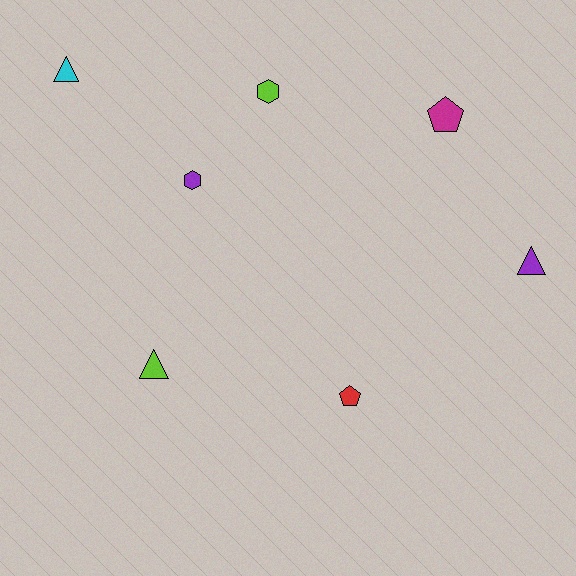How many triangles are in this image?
There are 3 triangles.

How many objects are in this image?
There are 7 objects.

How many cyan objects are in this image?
There is 1 cyan object.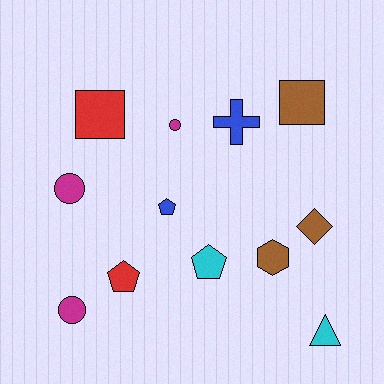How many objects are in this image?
There are 12 objects.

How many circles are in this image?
There are 3 circles.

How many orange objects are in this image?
There are no orange objects.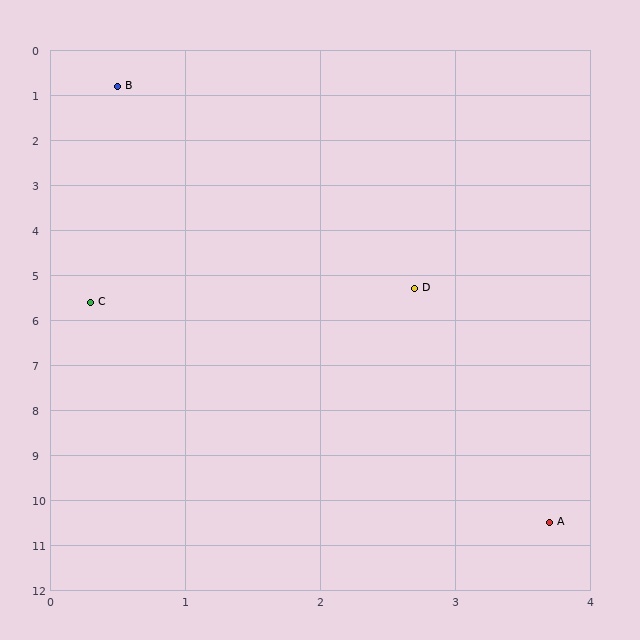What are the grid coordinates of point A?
Point A is at approximately (3.7, 10.5).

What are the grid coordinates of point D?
Point D is at approximately (2.7, 5.3).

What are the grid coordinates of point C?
Point C is at approximately (0.3, 5.6).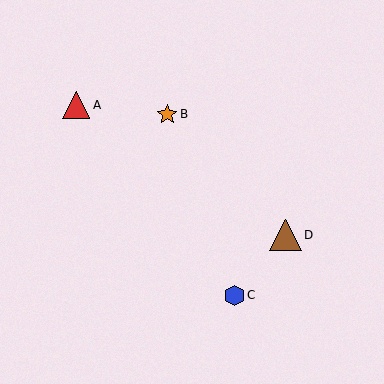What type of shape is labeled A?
Shape A is a red triangle.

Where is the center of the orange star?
The center of the orange star is at (167, 114).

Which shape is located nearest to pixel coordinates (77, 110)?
The red triangle (labeled A) at (76, 105) is nearest to that location.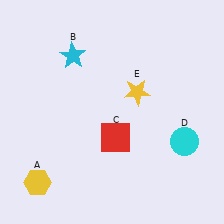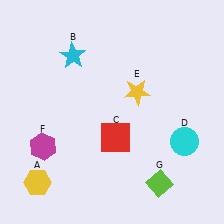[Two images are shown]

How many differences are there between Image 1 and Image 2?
There are 2 differences between the two images.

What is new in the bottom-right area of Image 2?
A lime diamond (G) was added in the bottom-right area of Image 2.